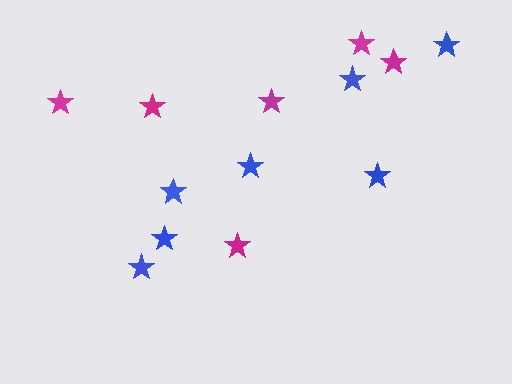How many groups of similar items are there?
There are 2 groups: one group of blue stars (7) and one group of magenta stars (6).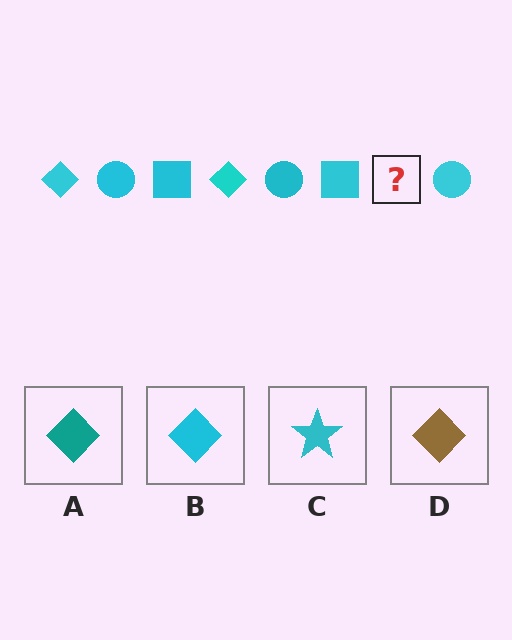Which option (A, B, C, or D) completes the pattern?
B.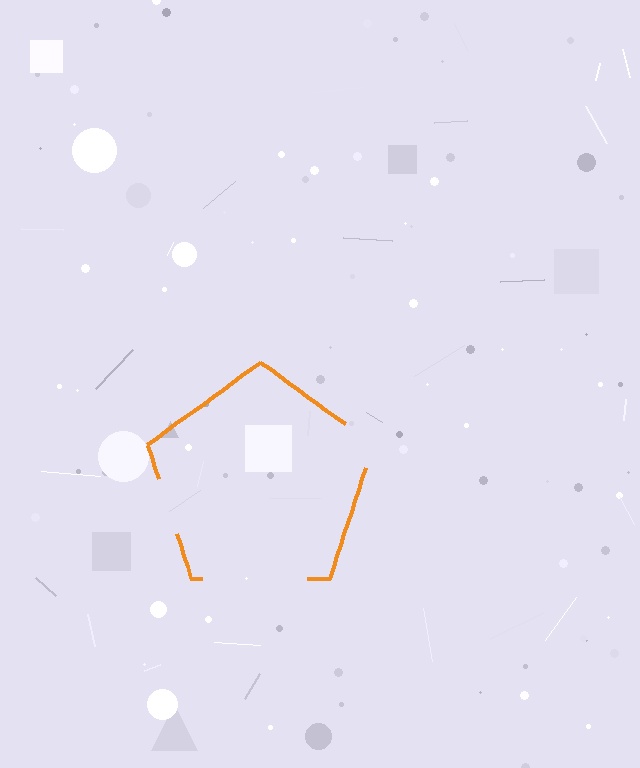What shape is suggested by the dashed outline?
The dashed outline suggests a pentagon.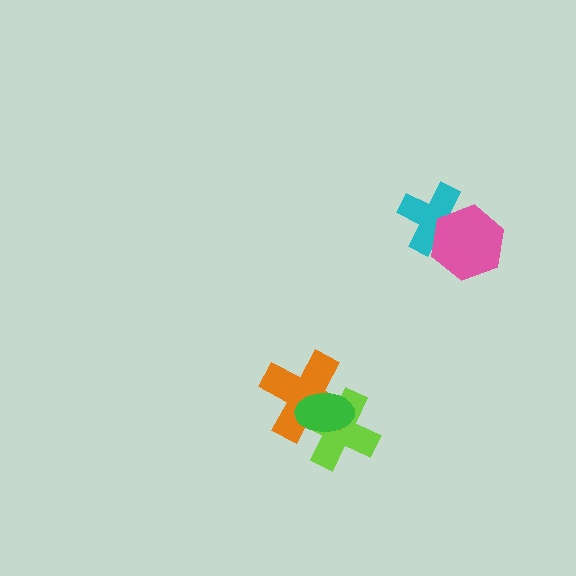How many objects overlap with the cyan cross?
1 object overlaps with the cyan cross.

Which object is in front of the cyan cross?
The pink hexagon is in front of the cyan cross.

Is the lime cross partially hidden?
Yes, it is partially covered by another shape.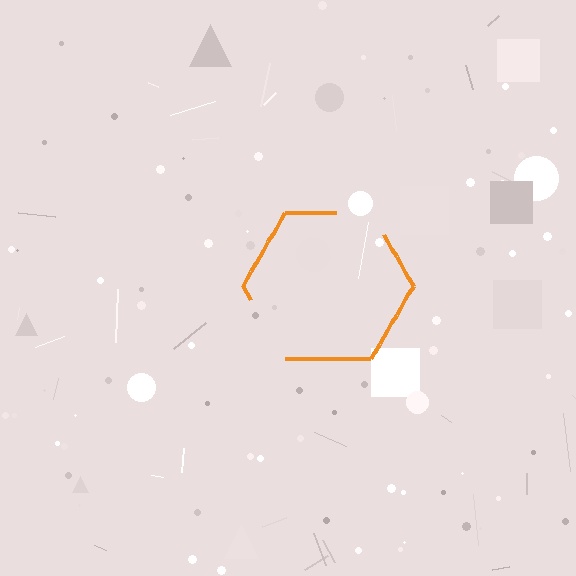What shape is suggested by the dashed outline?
The dashed outline suggests a hexagon.